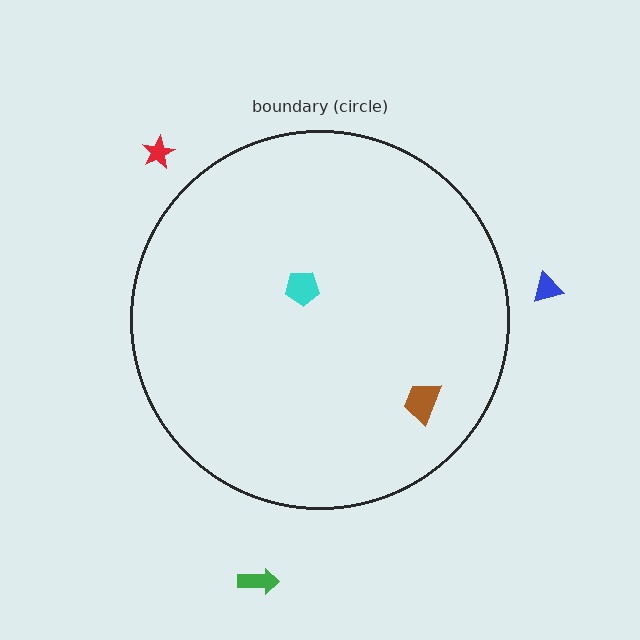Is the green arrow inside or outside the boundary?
Outside.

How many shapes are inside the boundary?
2 inside, 3 outside.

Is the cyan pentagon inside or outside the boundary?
Inside.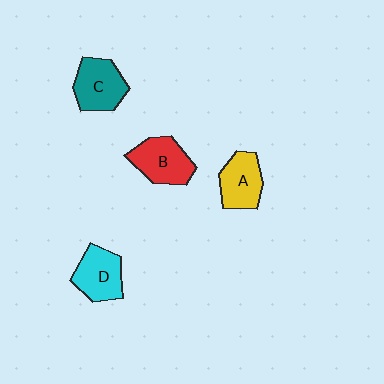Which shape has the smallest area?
Shape A (yellow).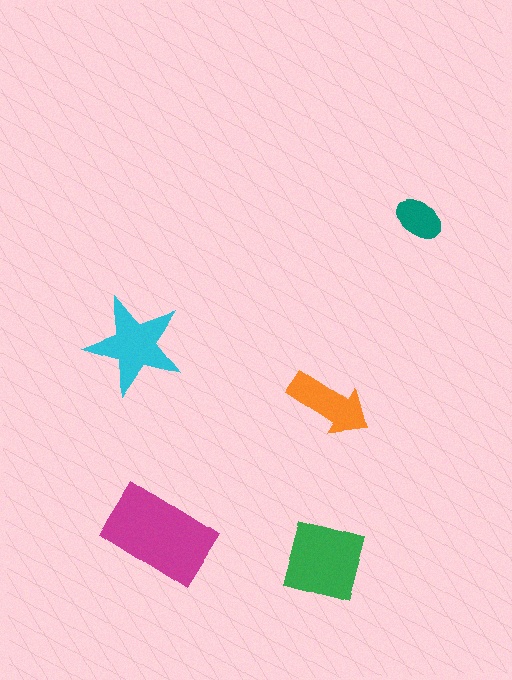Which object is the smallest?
The teal ellipse.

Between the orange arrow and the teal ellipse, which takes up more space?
The orange arrow.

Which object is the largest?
The magenta rectangle.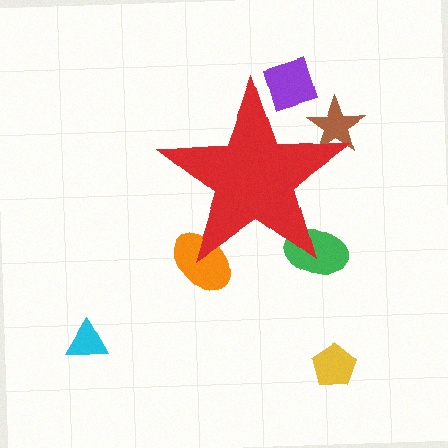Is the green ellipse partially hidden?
Yes, the green ellipse is partially hidden behind the red star.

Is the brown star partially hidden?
Yes, the brown star is partially hidden behind the red star.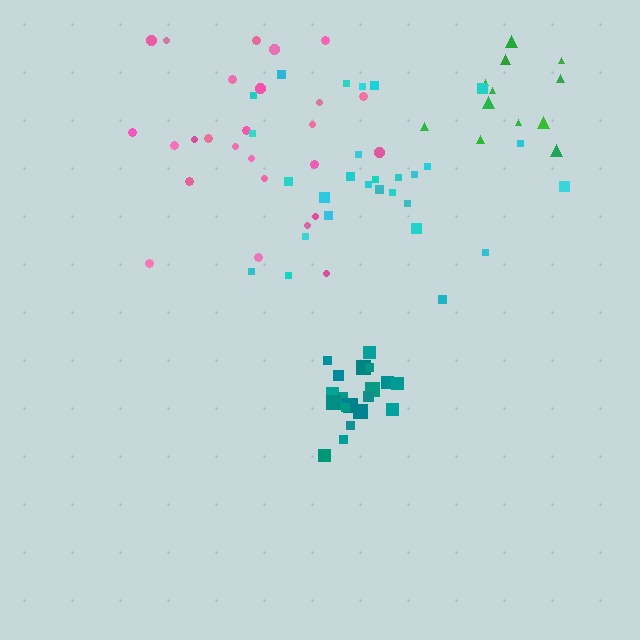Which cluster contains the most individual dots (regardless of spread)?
Cyan (28).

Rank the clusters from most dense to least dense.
teal, cyan, pink, green.